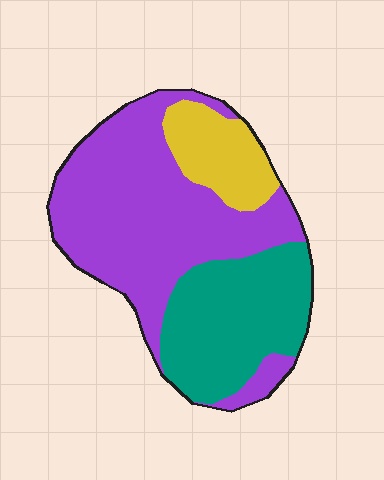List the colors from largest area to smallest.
From largest to smallest: purple, teal, yellow.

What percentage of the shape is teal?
Teal covers 31% of the shape.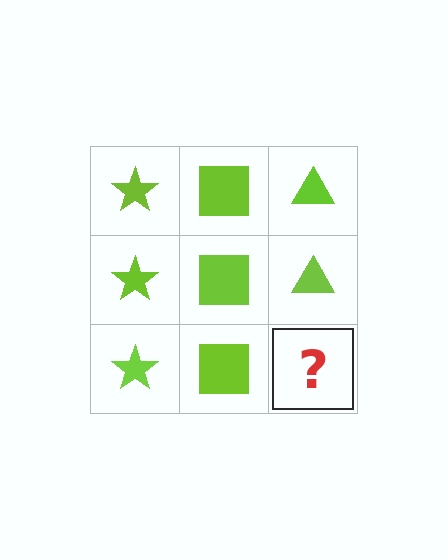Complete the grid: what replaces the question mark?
The question mark should be replaced with a lime triangle.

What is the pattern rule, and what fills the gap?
The rule is that each column has a consistent shape. The gap should be filled with a lime triangle.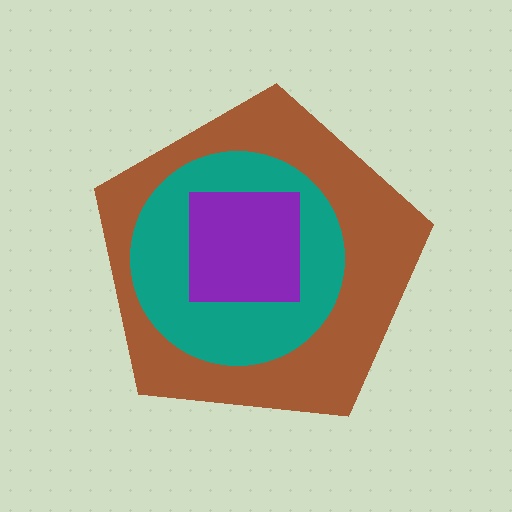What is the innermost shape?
The purple square.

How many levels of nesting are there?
3.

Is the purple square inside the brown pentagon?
Yes.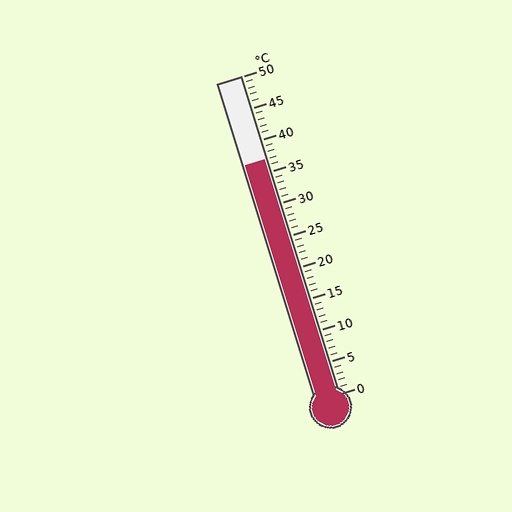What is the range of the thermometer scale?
The thermometer scale ranges from 0°C to 50°C.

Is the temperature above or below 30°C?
The temperature is above 30°C.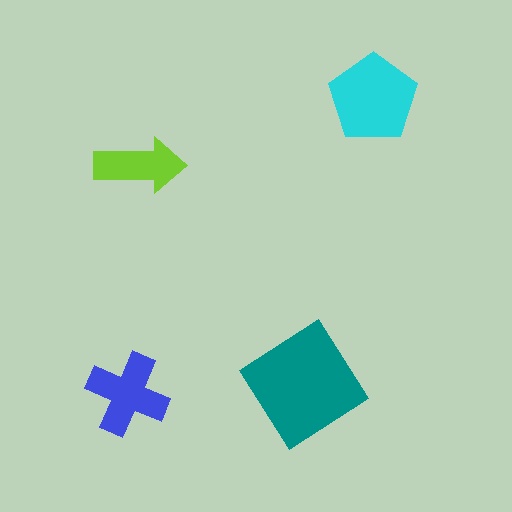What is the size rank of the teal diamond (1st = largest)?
1st.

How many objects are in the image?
There are 4 objects in the image.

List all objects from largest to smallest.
The teal diamond, the cyan pentagon, the blue cross, the lime arrow.